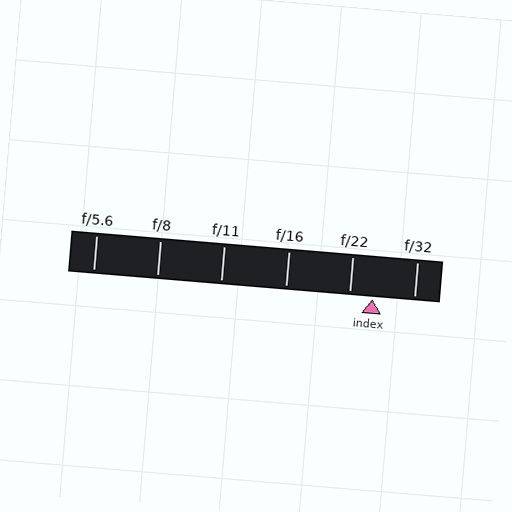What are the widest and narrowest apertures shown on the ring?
The widest aperture shown is f/5.6 and the narrowest is f/32.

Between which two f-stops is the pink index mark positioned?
The index mark is between f/22 and f/32.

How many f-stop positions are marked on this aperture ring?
There are 6 f-stop positions marked.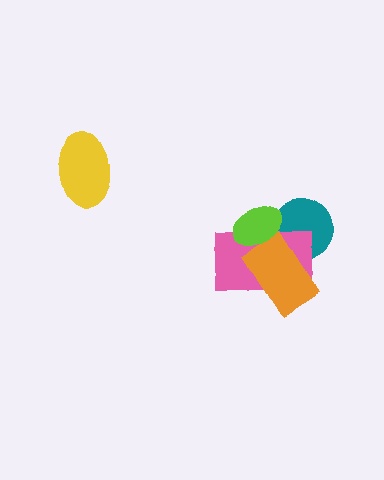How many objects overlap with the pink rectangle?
3 objects overlap with the pink rectangle.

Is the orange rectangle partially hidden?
Yes, it is partially covered by another shape.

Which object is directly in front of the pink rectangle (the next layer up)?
The orange rectangle is directly in front of the pink rectangle.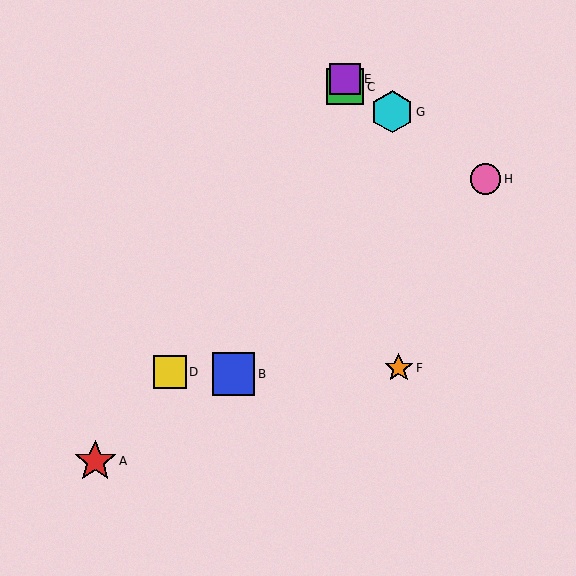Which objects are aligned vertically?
Objects C, E are aligned vertically.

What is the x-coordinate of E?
Object E is at x≈345.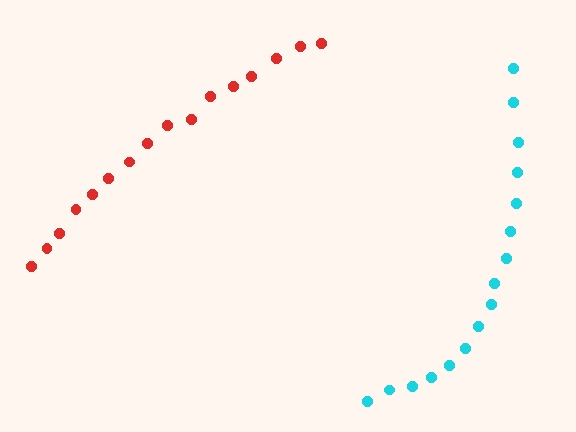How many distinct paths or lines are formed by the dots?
There are 2 distinct paths.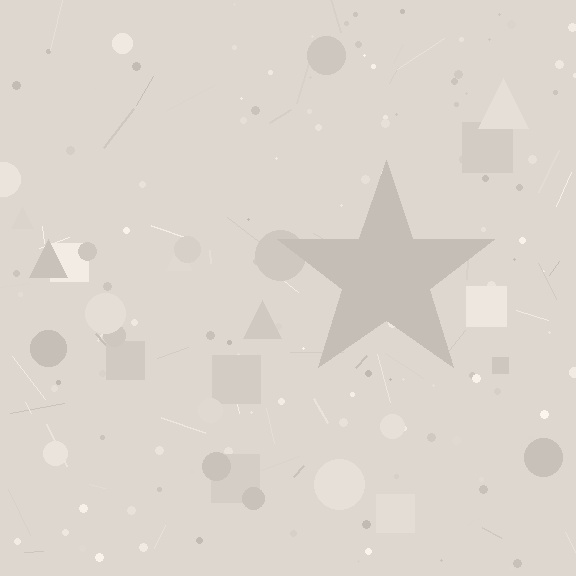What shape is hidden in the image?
A star is hidden in the image.